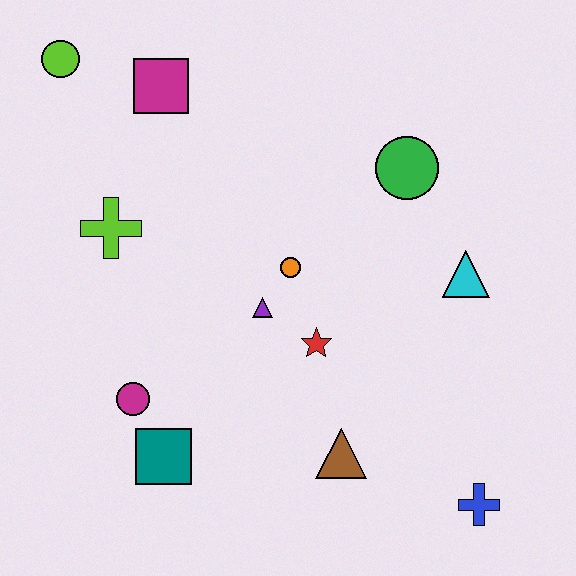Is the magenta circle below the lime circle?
Yes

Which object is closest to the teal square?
The magenta circle is closest to the teal square.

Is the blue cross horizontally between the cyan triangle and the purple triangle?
No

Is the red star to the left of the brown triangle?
Yes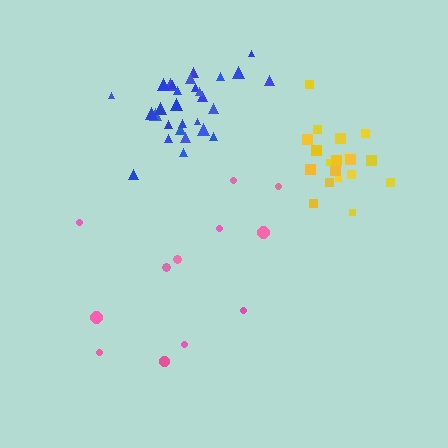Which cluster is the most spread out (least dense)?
Pink.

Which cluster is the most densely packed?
Blue.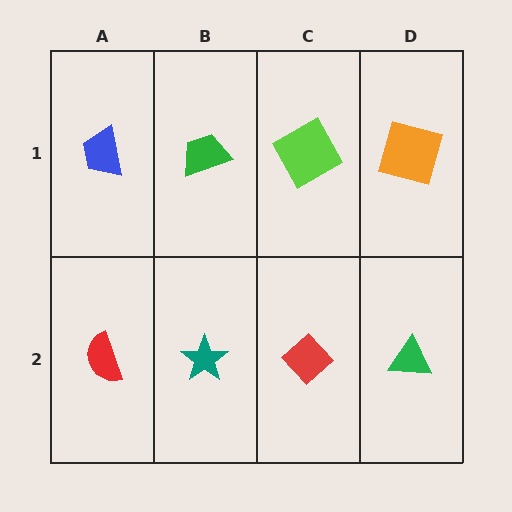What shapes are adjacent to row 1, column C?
A red diamond (row 2, column C), a green trapezoid (row 1, column B), an orange square (row 1, column D).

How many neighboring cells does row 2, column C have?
3.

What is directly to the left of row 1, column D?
A lime square.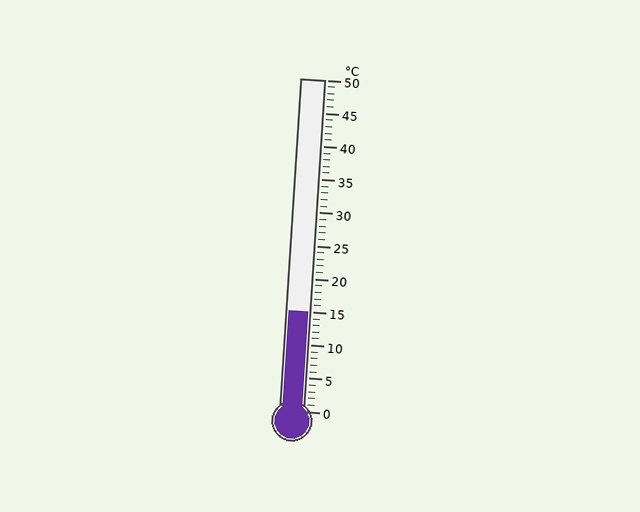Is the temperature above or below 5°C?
The temperature is above 5°C.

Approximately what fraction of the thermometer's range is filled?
The thermometer is filled to approximately 30% of its range.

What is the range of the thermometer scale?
The thermometer scale ranges from 0°C to 50°C.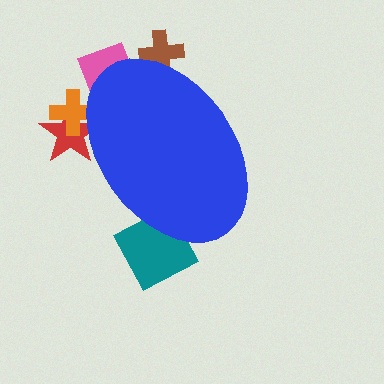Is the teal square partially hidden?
Yes, the teal square is partially hidden behind the blue ellipse.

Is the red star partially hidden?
Yes, the red star is partially hidden behind the blue ellipse.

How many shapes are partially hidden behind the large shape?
5 shapes are partially hidden.